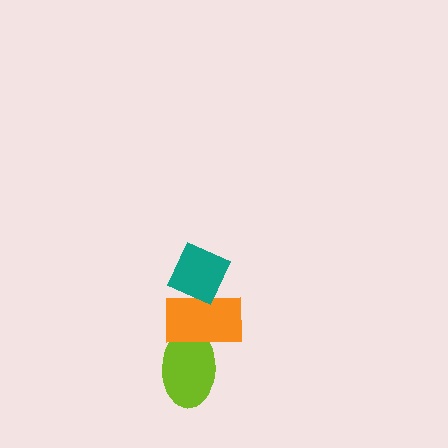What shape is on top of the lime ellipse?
The orange rectangle is on top of the lime ellipse.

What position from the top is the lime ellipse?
The lime ellipse is 3rd from the top.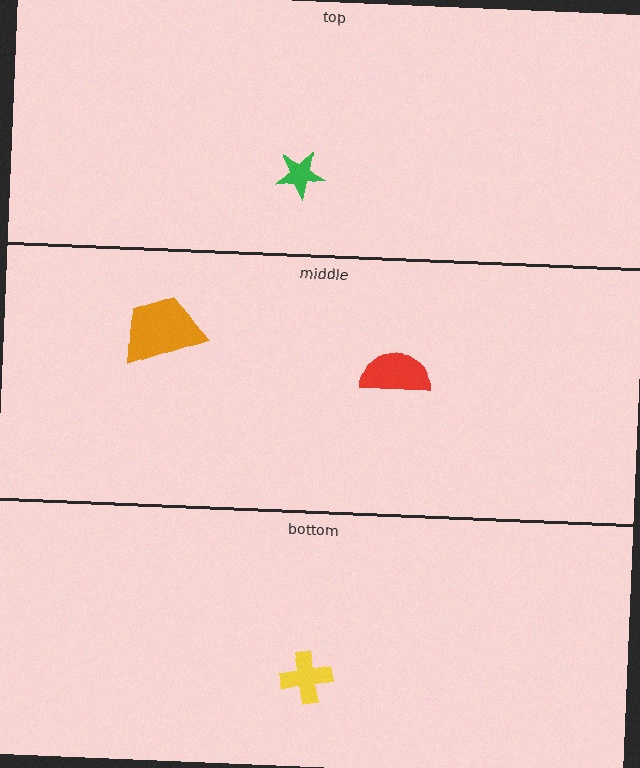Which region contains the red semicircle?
The middle region.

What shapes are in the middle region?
The orange trapezoid, the red semicircle.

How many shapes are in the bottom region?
1.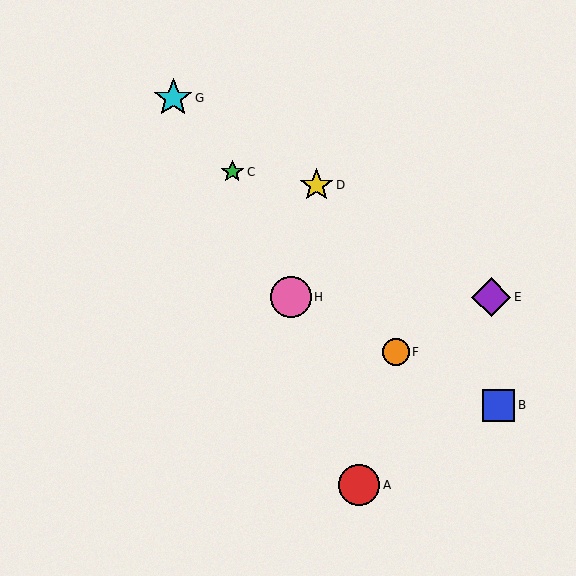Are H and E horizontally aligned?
Yes, both are at y≈297.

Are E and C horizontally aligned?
No, E is at y≈297 and C is at y≈172.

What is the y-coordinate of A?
Object A is at y≈485.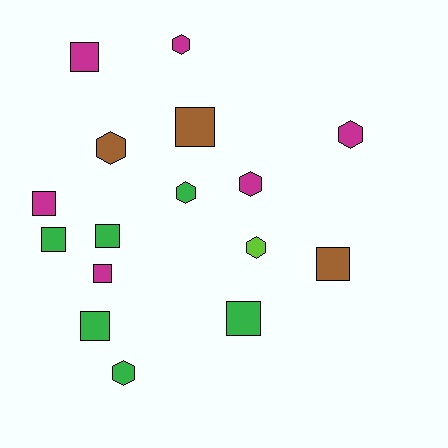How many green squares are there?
There are 4 green squares.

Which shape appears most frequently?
Square, with 9 objects.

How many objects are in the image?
There are 16 objects.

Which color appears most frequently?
Magenta, with 6 objects.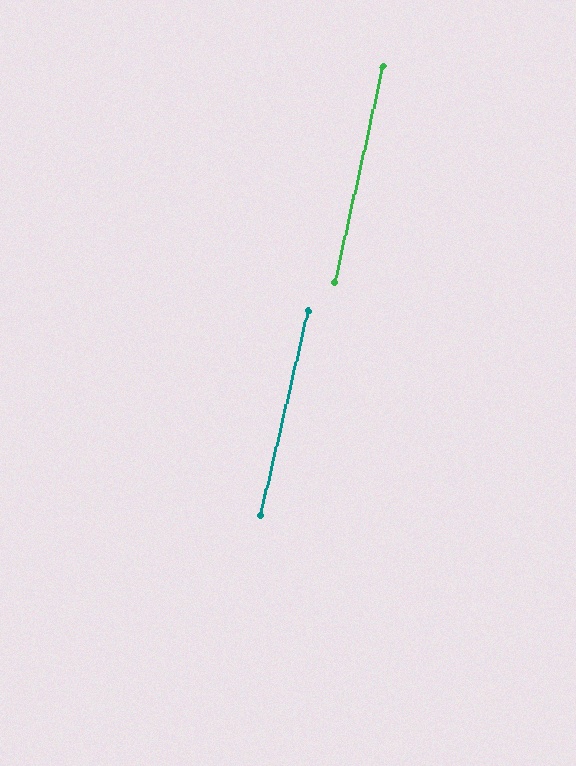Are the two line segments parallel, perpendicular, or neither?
Parallel — their directions differ by only 0.6°.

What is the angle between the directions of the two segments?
Approximately 1 degree.